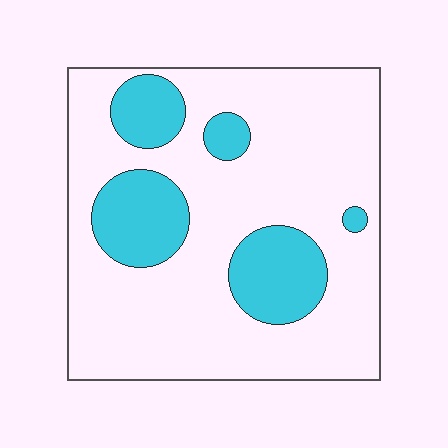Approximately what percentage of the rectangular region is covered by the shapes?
Approximately 25%.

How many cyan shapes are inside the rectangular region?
5.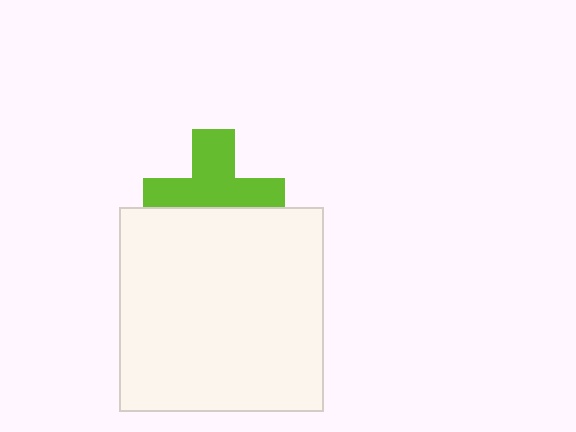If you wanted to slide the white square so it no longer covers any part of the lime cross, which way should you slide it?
Slide it down — that is the most direct way to separate the two shapes.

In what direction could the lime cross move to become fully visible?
The lime cross could move up. That would shift it out from behind the white square entirely.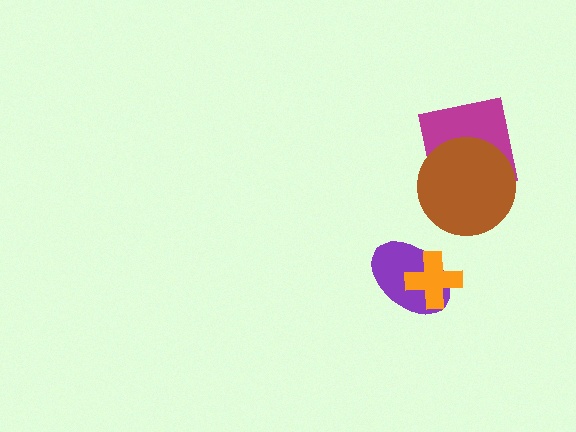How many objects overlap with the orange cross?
1 object overlaps with the orange cross.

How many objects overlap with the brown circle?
1 object overlaps with the brown circle.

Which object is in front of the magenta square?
The brown circle is in front of the magenta square.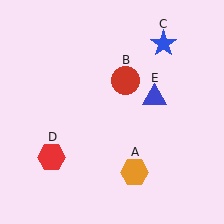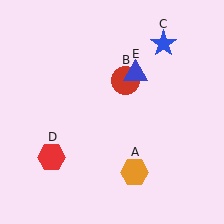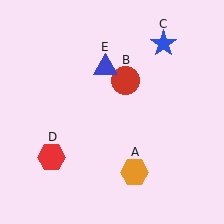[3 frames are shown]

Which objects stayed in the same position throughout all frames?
Orange hexagon (object A) and red circle (object B) and blue star (object C) and red hexagon (object D) remained stationary.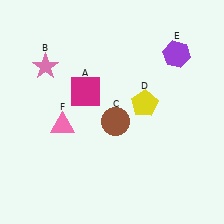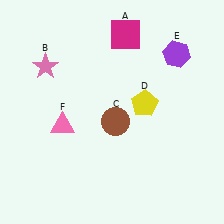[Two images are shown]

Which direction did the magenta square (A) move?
The magenta square (A) moved up.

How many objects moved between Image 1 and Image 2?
1 object moved between the two images.